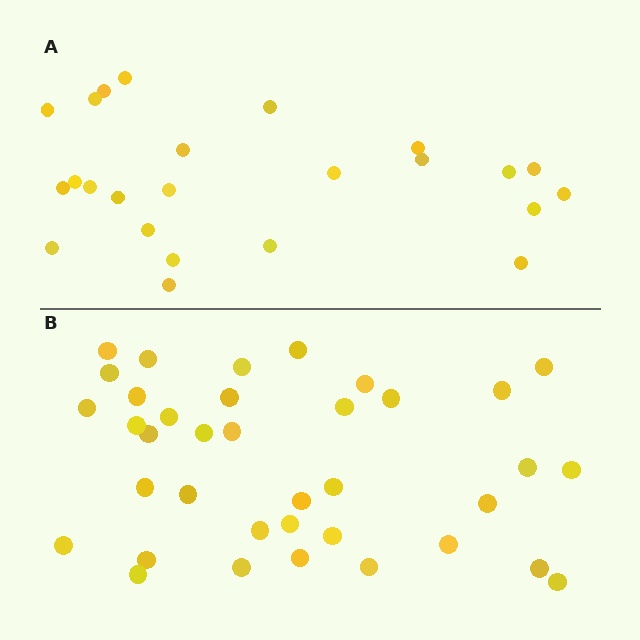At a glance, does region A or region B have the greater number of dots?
Region B (the bottom region) has more dots.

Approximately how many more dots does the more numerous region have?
Region B has approximately 15 more dots than region A.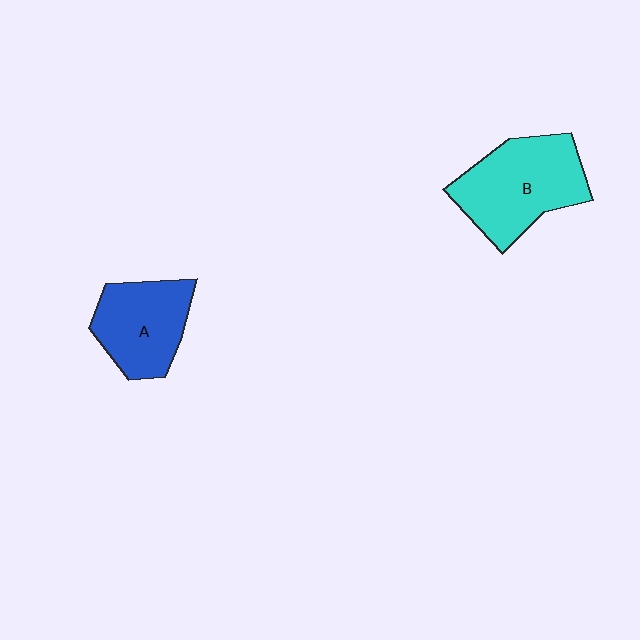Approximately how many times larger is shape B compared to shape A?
Approximately 1.3 times.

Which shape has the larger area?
Shape B (cyan).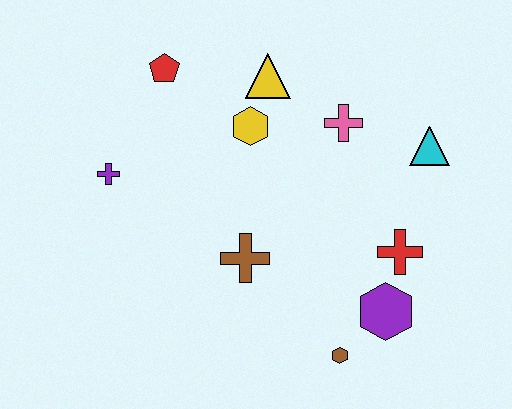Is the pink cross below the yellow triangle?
Yes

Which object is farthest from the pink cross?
The purple cross is farthest from the pink cross.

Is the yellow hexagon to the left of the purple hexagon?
Yes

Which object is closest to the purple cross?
The red pentagon is closest to the purple cross.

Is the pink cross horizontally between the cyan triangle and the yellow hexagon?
Yes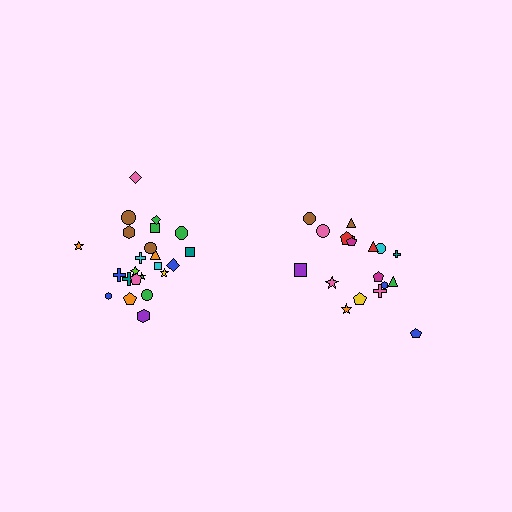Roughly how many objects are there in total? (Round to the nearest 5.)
Roughly 45 objects in total.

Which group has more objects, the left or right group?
The left group.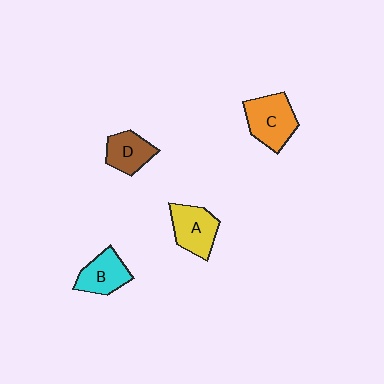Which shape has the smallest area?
Shape D (brown).